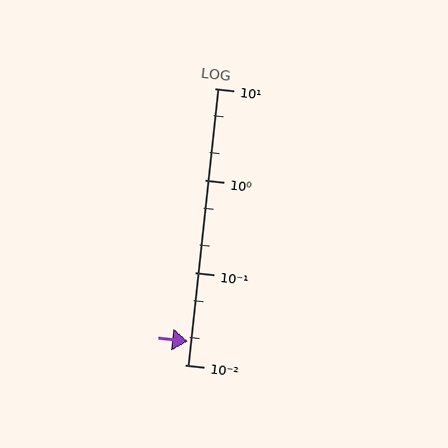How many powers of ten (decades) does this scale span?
The scale spans 3 decades, from 0.01 to 10.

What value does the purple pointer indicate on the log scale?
The pointer indicates approximately 0.018.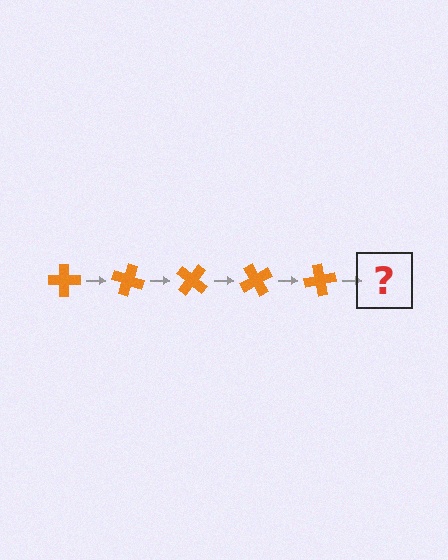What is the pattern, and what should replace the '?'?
The pattern is that the cross rotates 20 degrees each step. The '?' should be an orange cross rotated 100 degrees.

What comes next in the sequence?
The next element should be an orange cross rotated 100 degrees.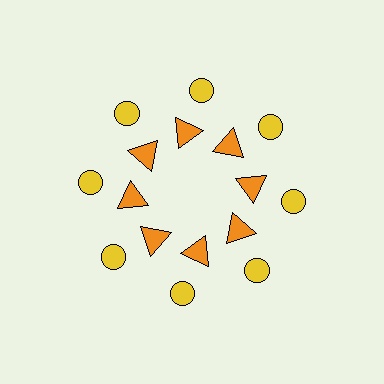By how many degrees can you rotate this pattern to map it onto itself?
The pattern maps onto itself every 45 degrees of rotation.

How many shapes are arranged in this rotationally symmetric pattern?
There are 16 shapes, arranged in 8 groups of 2.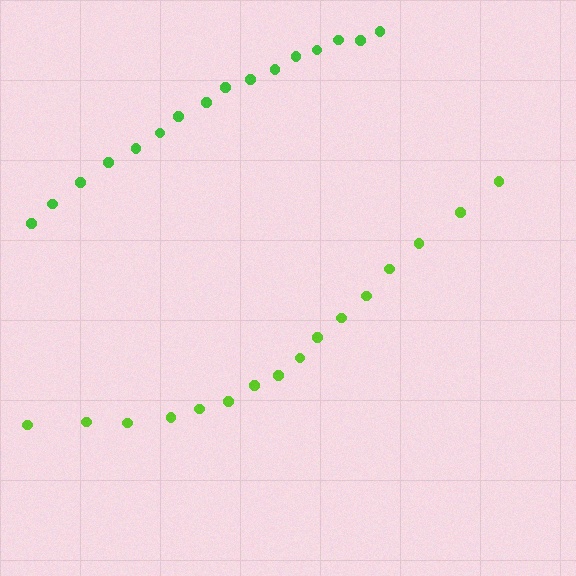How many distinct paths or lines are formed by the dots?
There are 2 distinct paths.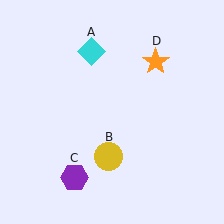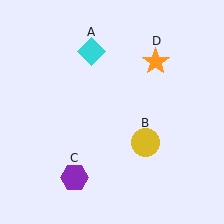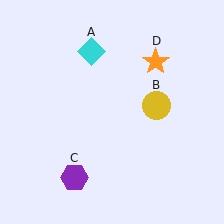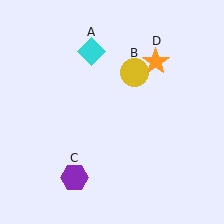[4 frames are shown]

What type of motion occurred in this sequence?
The yellow circle (object B) rotated counterclockwise around the center of the scene.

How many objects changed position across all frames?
1 object changed position: yellow circle (object B).